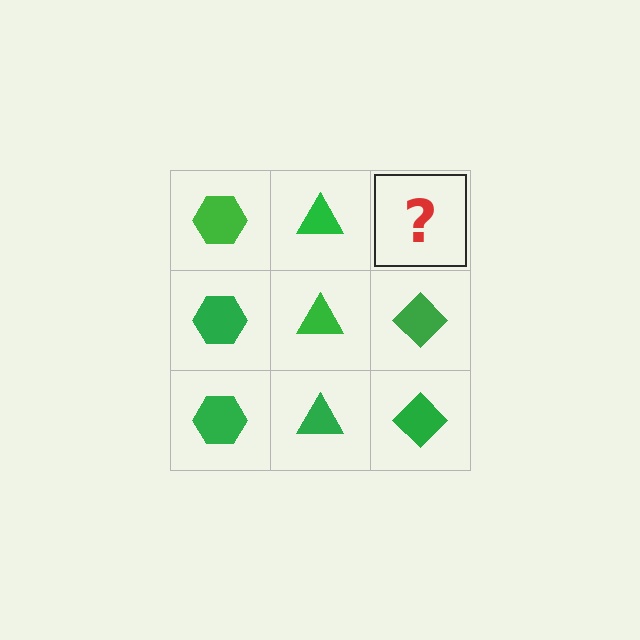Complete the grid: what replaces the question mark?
The question mark should be replaced with a green diamond.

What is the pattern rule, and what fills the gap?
The rule is that each column has a consistent shape. The gap should be filled with a green diamond.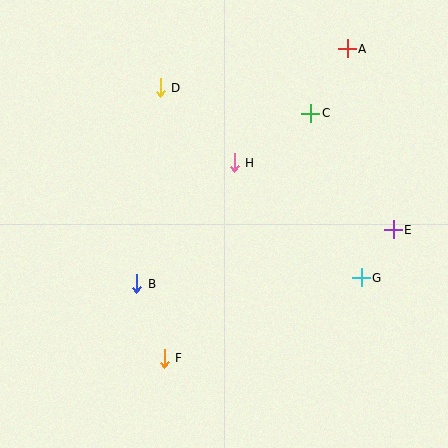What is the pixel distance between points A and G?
The distance between A and G is 230 pixels.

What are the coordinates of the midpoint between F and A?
The midpoint between F and A is at (256, 204).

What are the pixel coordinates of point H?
Point H is at (234, 163).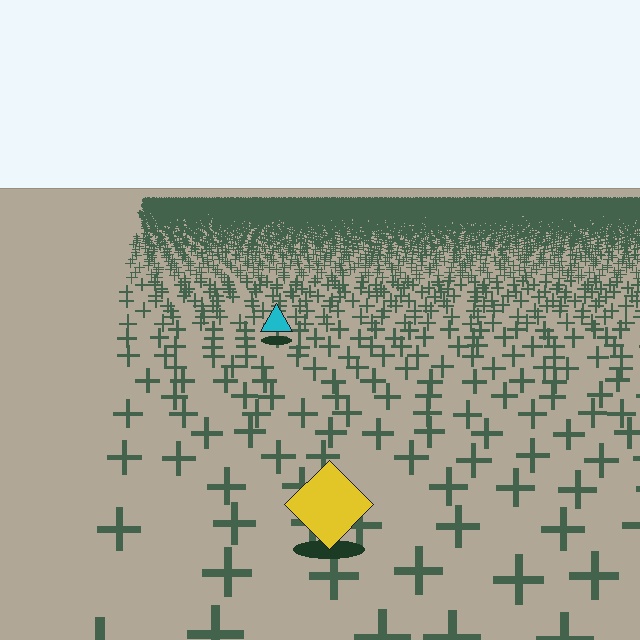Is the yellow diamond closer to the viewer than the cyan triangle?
Yes. The yellow diamond is closer — you can tell from the texture gradient: the ground texture is coarser near it.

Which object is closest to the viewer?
The yellow diamond is closest. The texture marks near it are larger and more spread out.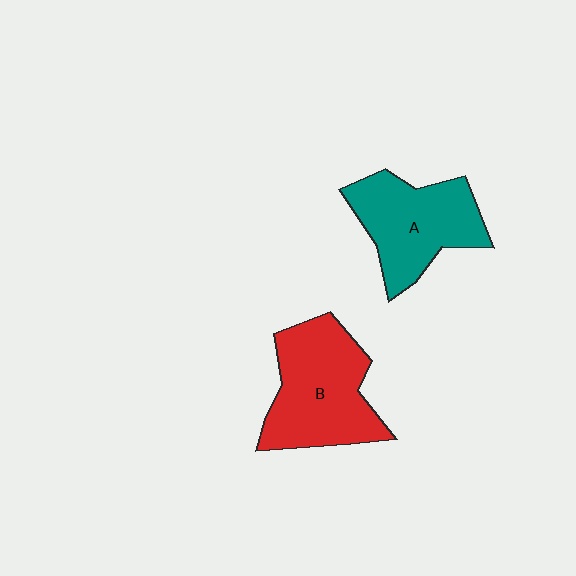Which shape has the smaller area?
Shape A (teal).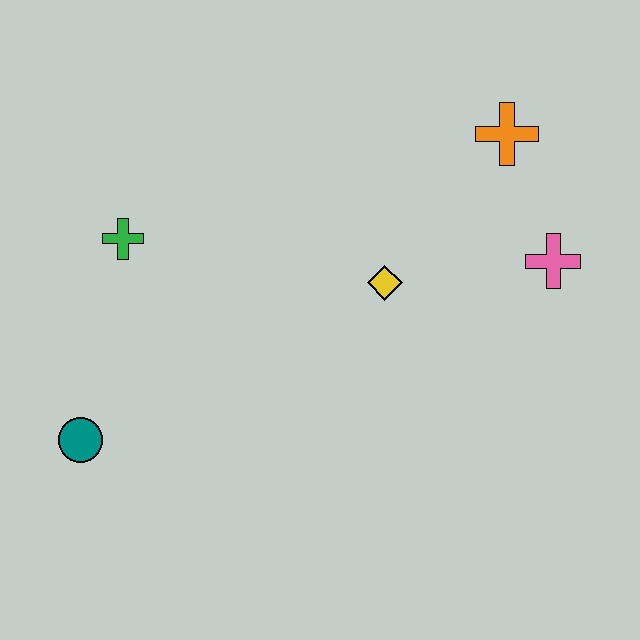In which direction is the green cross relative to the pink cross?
The green cross is to the left of the pink cross.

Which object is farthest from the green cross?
The pink cross is farthest from the green cross.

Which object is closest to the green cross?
The teal circle is closest to the green cross.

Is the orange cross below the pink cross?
No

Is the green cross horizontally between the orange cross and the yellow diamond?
No